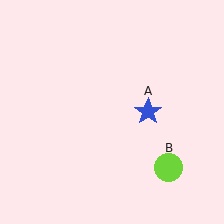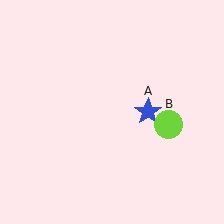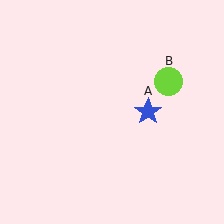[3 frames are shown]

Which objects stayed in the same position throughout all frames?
Blue star (object A) remained stationary.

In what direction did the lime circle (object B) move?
The lime circle (object B) moved up.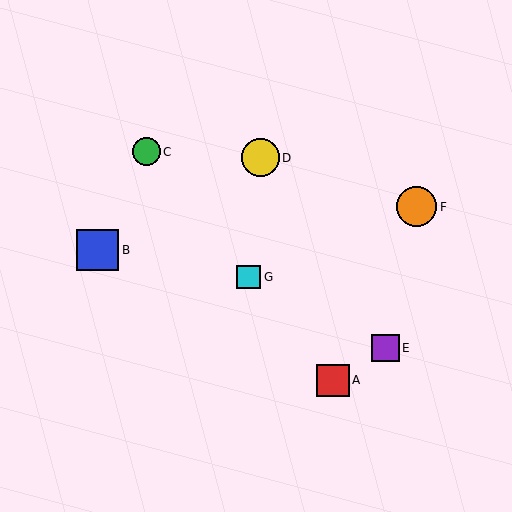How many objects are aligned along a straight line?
3 objects (A, C, G) are aligned along a straight line.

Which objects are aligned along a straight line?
Objects A, C, G are aligned along a straight line.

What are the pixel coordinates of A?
Object A is at (333, 380).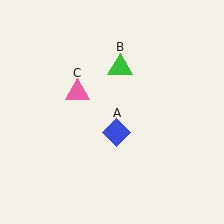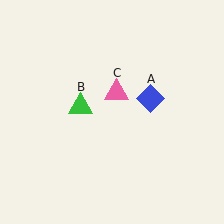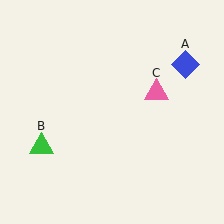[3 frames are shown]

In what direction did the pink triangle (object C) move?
The pink triangle (object C) moved right.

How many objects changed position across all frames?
3 objects changed position: blue diamond (object A), green triangle (object B), pink triangle (object C).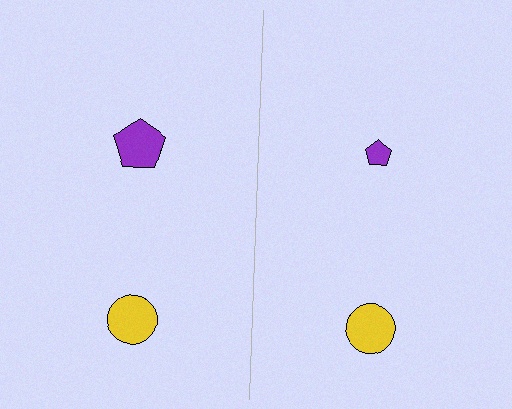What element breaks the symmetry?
The purple pentagon on the right side has a different size than its mirror counterpart.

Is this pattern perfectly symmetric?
No, the pattern is not perfectly symmetric. The purple pentagon on the right side has a different size than its mirror counterpart.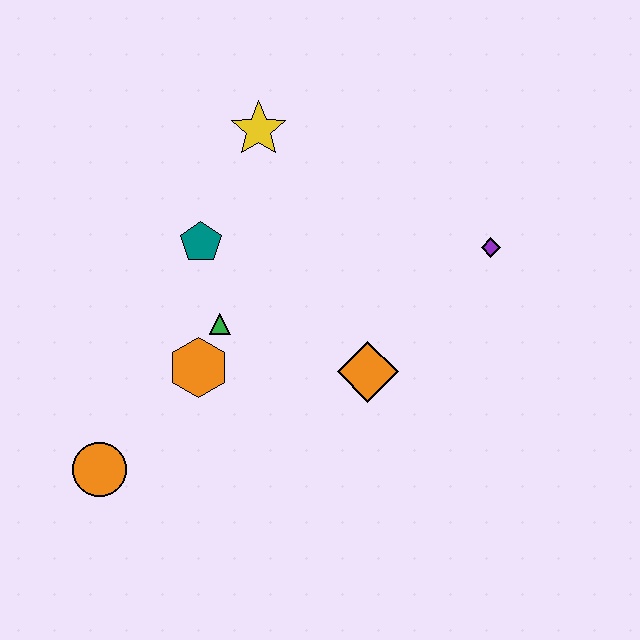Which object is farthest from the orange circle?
The purple diamond is farthest from the orange circle.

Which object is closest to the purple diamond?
The orange diamond is closest to the purple diamond.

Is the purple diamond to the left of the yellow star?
No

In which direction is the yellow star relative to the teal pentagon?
The yellow star is above the teal pentagon.